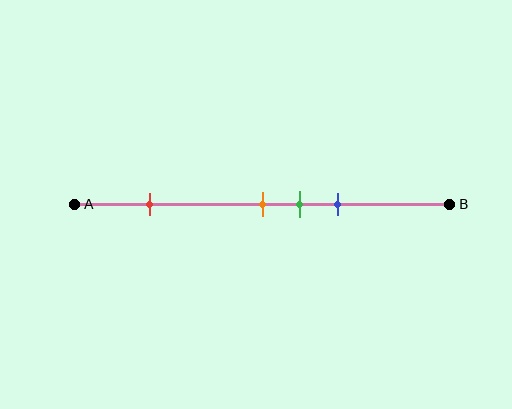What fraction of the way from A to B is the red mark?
The red mark is approximately 20% (0.2) of the way from A to B.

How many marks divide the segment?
There are 4 marks dividing the segment.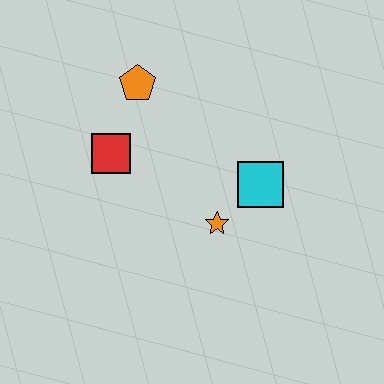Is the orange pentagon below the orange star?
No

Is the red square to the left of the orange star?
Yes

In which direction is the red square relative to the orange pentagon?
The red square is below the orange pentagon.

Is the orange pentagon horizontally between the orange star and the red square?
Yes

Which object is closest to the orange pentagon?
The red square is closest to the orange pentagon.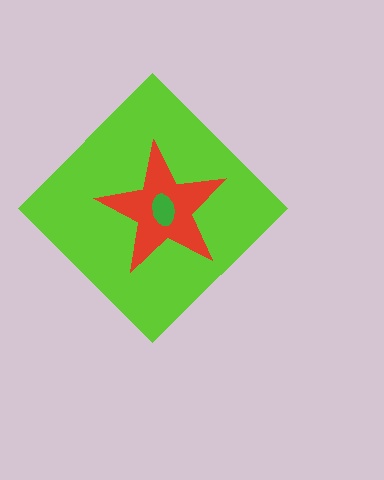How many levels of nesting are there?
3.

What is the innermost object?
The green ellipse.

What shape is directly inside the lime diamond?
The red star.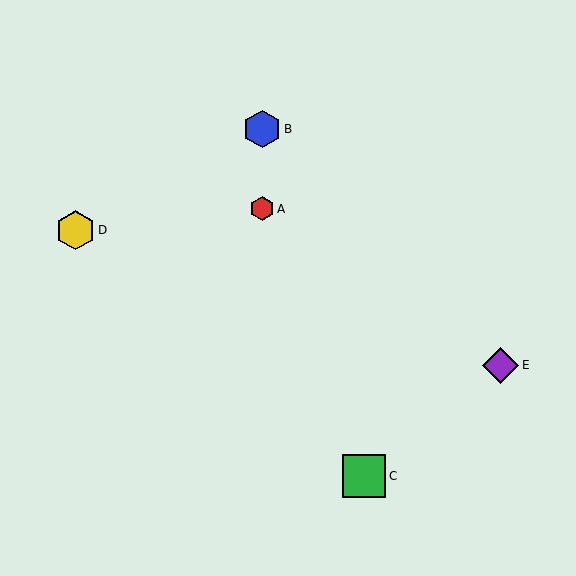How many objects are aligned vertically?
2 objects (A, B) are aligned vertically.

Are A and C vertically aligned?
No, A is at x≈262 and C is at x≈364.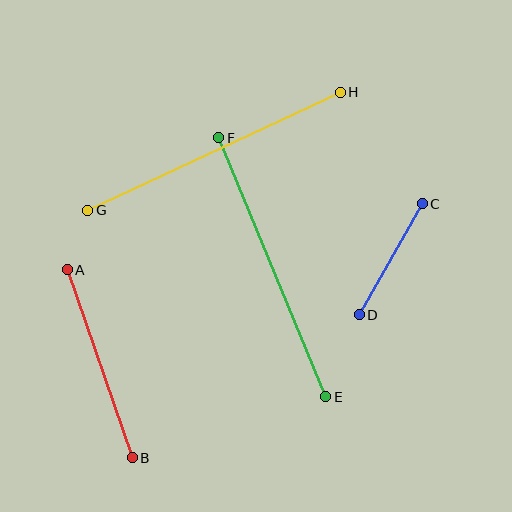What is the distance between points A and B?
The distance is approximately 199 pixels.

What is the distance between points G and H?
The distance is approximately 279 pixels.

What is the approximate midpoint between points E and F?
The midpoint is at approximately (272, 267) pixels.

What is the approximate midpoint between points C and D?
The midpoint is at approximately (391, 259) pixels.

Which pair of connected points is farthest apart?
Points E and F are farthest apart.